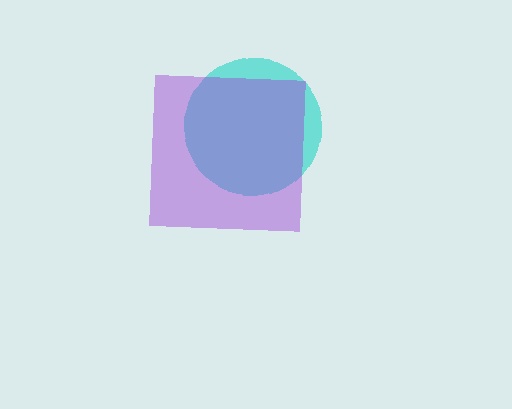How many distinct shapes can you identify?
There are 2 distinct shapes: a cyan circle, a purple square.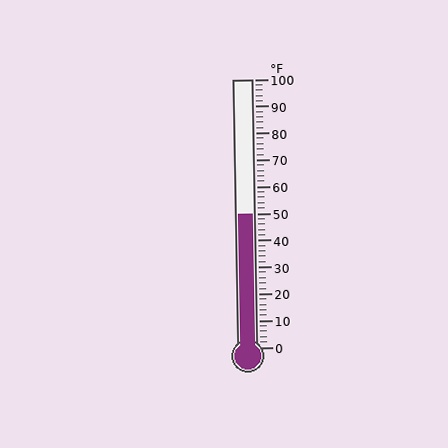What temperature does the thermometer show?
The thermometer shows approximately 50°F.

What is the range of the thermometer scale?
The thermometer scale ranges from 0°F to 100°F.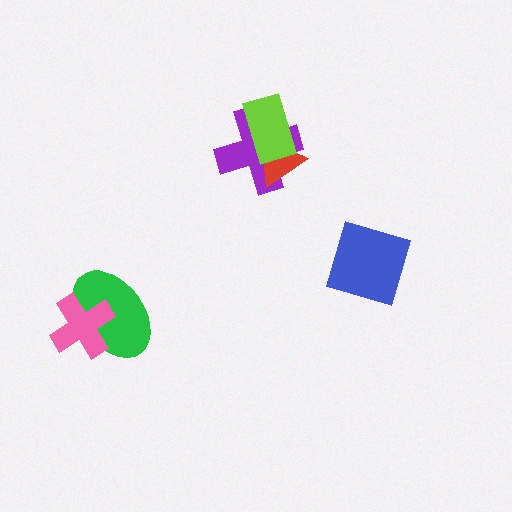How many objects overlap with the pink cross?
1 object overlaps with the pink cross.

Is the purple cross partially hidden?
Yes, it is partially covered by another shape.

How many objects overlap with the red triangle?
2 objects overlap with the red triangle.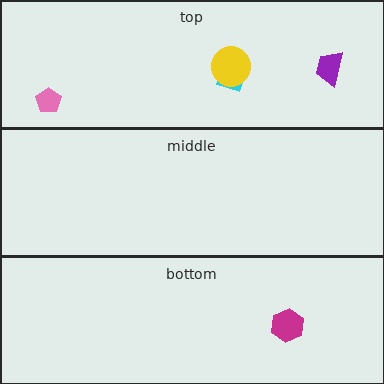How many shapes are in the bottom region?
1.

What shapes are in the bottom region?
The magenta hexagon.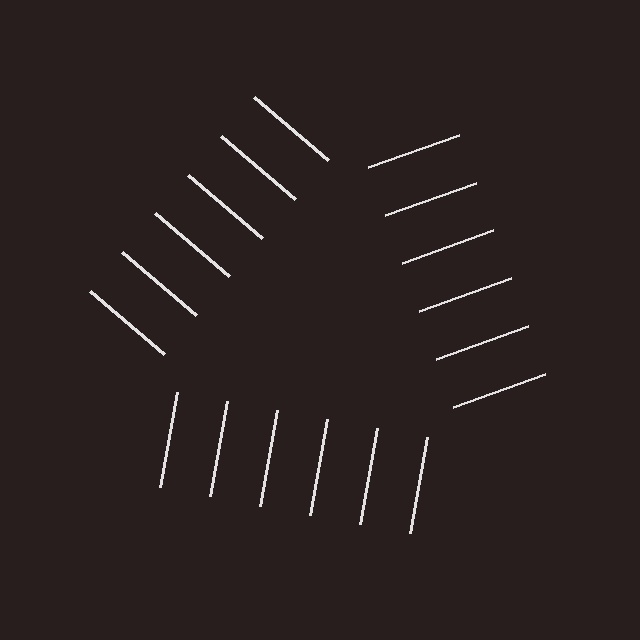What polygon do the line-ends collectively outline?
An illusory triangle — the line segments terminate on its edges but no continuous stroke is drawn.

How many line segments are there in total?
18 — 6 along each of the 3 edges.